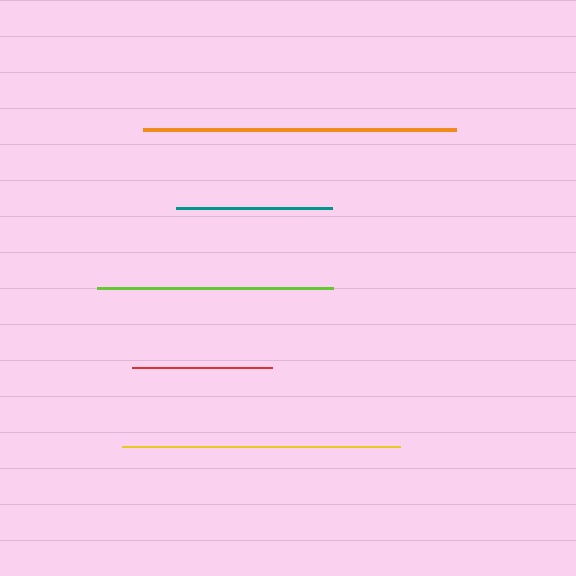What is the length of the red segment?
The red segment is approximately 141 pixels long.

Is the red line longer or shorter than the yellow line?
The yellow line is longer than the red line.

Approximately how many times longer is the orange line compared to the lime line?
The orange line is approximately 1.3 times the length of the lime line.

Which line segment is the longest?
The orange line is the longest at approximately 313 pixels.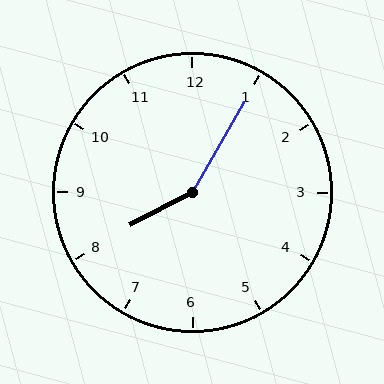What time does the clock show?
8:05.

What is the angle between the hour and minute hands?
Approximately 148 degrees.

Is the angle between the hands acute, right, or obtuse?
It is obtuse.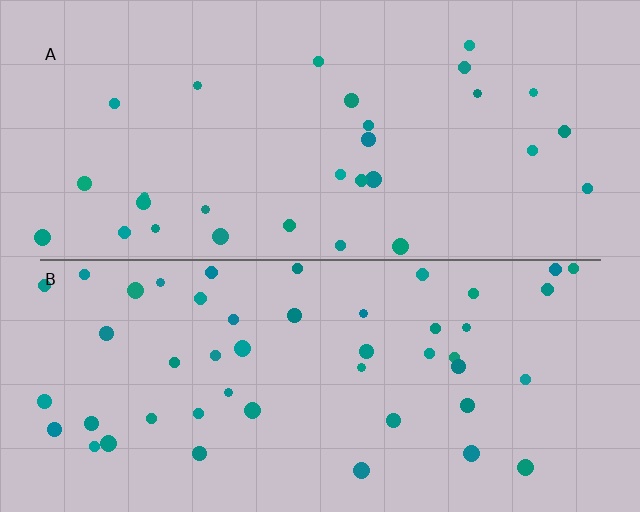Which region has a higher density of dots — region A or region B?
B (the bottom).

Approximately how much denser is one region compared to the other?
Approximately 1.6× — region B over region A.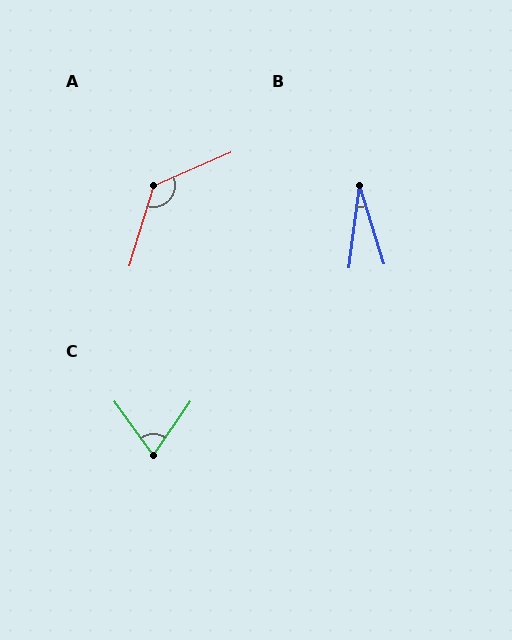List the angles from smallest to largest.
B (24°), C (71°), A (130°).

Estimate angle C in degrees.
Approximately 71 degrees.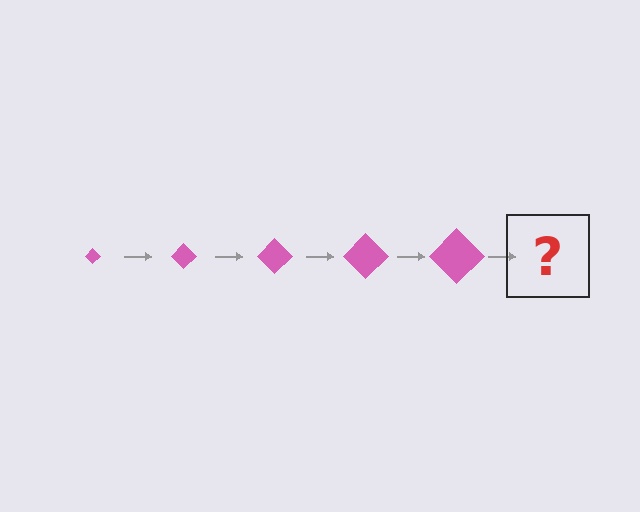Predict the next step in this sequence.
The next step is a pink diamond, larger than the previous one.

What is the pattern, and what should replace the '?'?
The pattern is that the diamond gets progressively larger each step. The '?' should be a pink diamond, larger than the previous one.